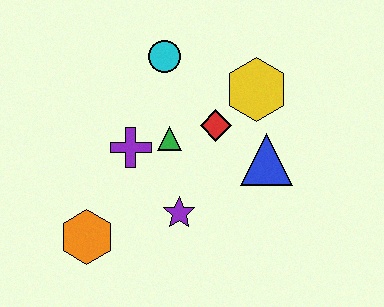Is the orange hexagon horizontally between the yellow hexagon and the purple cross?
No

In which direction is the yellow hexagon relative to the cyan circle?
The yellow hexagon is to the right of the cyan circle.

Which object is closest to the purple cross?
The green triangle is closest to the purple cross.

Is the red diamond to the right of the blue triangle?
No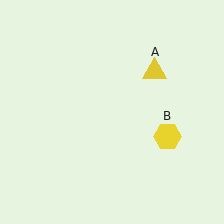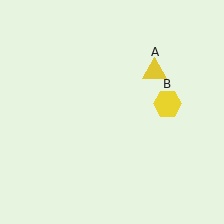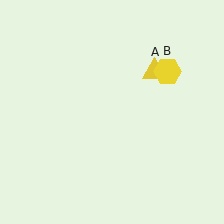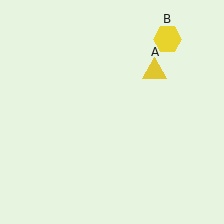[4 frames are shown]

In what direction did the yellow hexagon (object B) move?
The yellow hexagon (object B) moved up.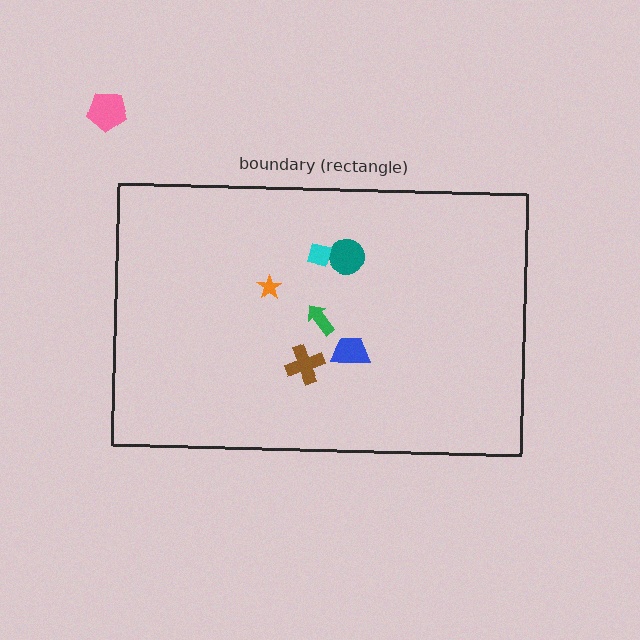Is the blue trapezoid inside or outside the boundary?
Inside.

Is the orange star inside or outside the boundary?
Inside.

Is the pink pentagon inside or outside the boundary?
Outside.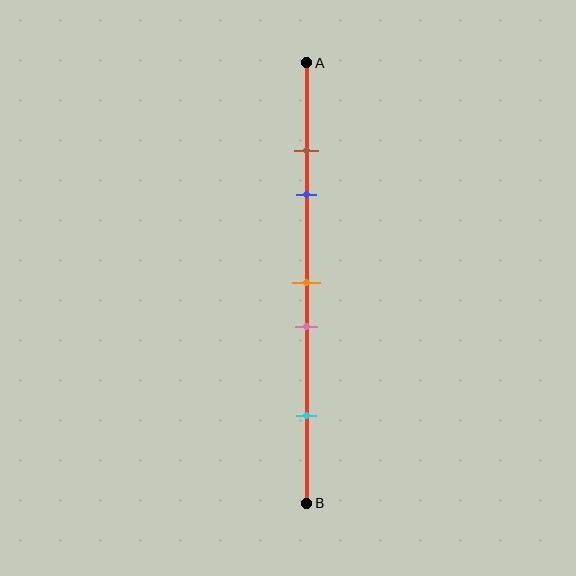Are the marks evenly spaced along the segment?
No, the marks are not evenly spaced.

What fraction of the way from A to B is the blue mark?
The blue mark is approximately 30% (0.3) of the way from A to B.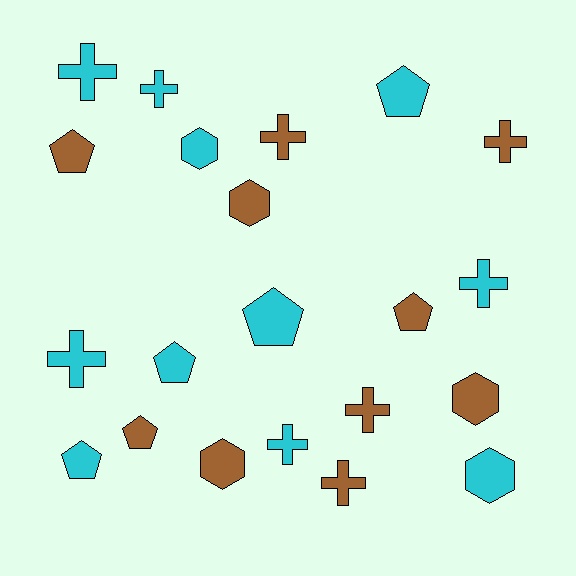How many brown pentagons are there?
There are 3 brown pentagons.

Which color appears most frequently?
Cyan, with 11 objects.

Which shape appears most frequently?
Cross, with 9 objects.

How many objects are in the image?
There are 21 objects.